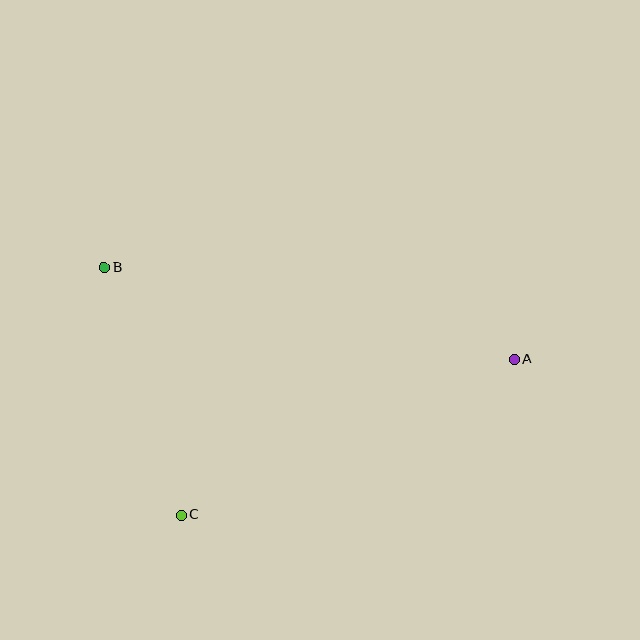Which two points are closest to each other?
Points B and C are closest to each other.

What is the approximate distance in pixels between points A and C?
The distance between A and C is approximately 368 pixels.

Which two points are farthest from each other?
Points A and B are farthest from each other.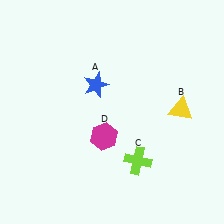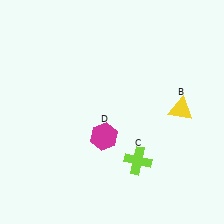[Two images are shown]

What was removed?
The blue star (A) was removed in Image 2.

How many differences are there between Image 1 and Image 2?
There is 1 difference between the two images.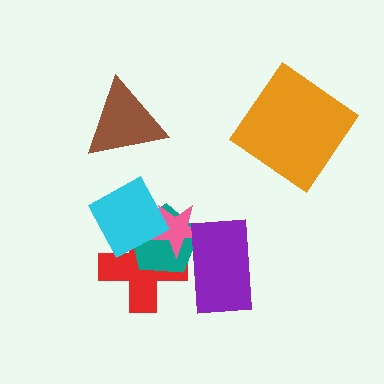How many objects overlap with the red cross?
4 objects overlap with the red cross.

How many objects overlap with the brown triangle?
0 objects overlap with the brown triangle.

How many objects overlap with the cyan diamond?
3 objects overlap with the cyan diamond.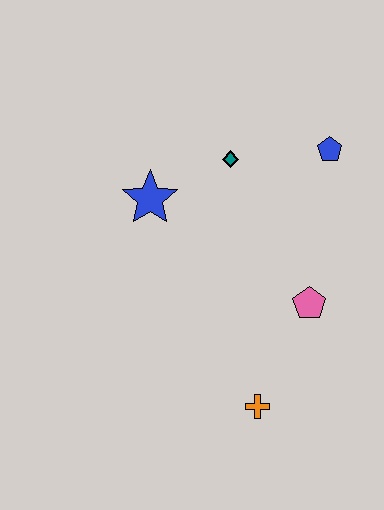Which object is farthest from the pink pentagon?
The blue star is farthest from the pink pentagon.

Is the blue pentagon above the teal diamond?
Yes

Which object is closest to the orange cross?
The pink pentagon is closest to the orange cross.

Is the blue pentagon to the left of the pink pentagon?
No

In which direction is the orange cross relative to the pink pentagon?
The orange cross is below the pink pentagon.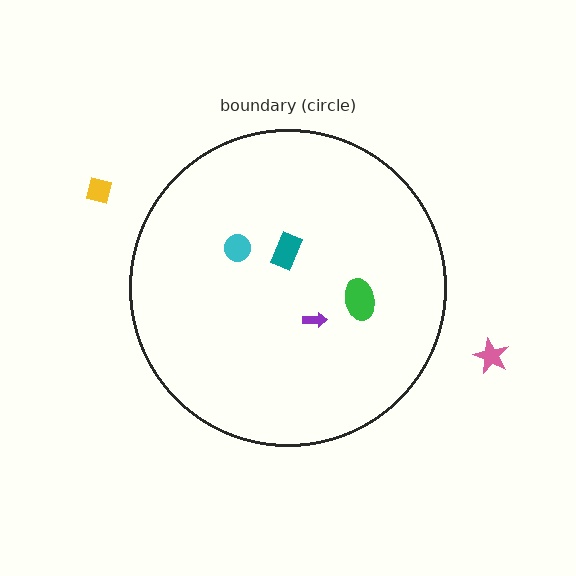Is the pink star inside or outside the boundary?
Outside.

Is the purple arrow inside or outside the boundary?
Inside.